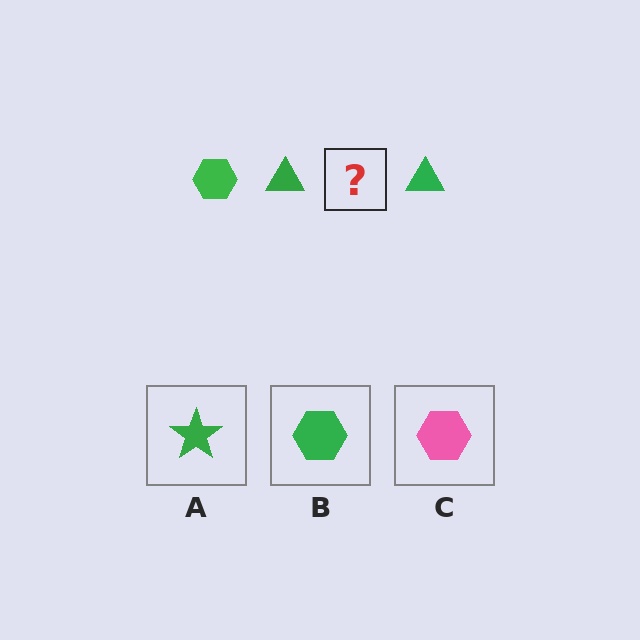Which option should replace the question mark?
Option B.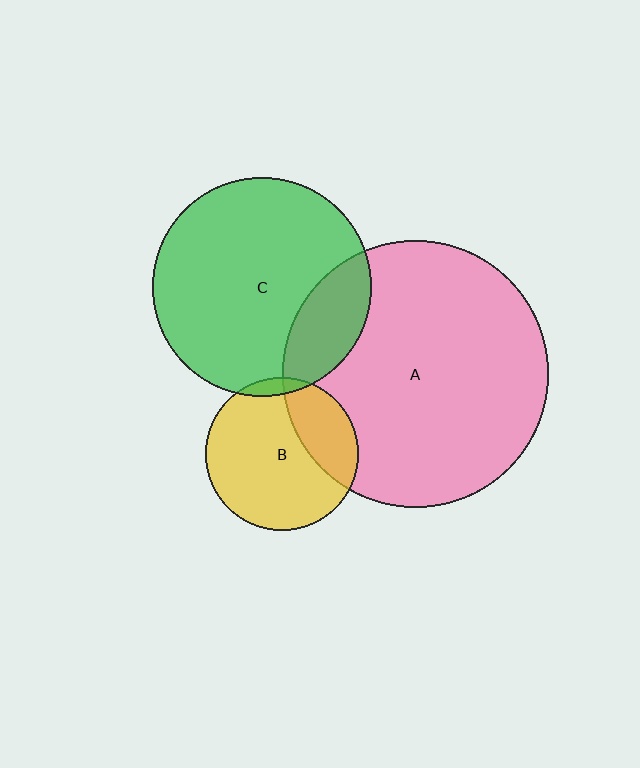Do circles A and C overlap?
Yes.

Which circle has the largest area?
Circle A (pink).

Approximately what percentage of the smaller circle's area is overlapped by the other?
Approximately 20%.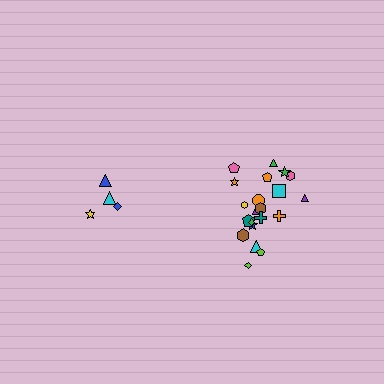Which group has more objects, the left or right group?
The right group.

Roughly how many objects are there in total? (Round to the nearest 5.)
Roughly 25 objects in total.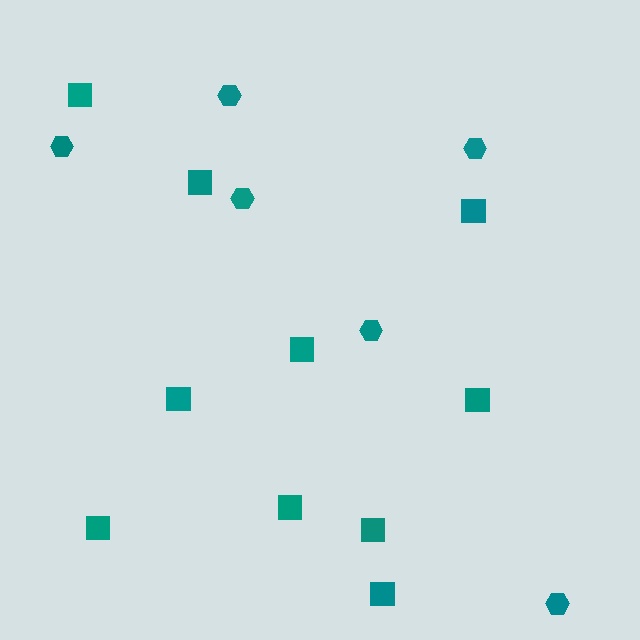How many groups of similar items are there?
There are 2 groups: one group of squares (10) and one group of hexagons (6).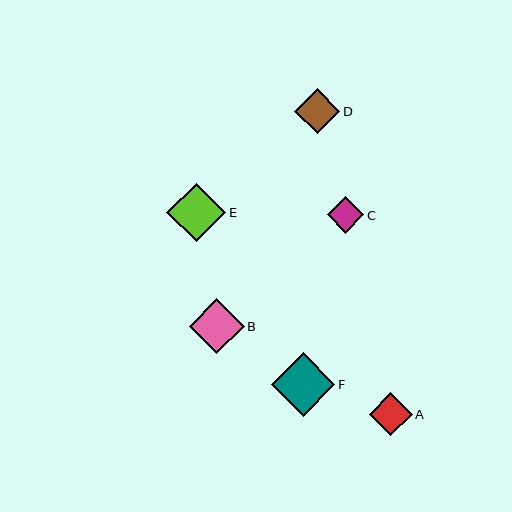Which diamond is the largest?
Diamond F is the largest with a size of approximately 64 pixels.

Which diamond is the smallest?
Diamond C is the smallest with a size of approximately 37 pixels.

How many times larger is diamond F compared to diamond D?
Diamond F is approximately 1.4 times the size of diamond D.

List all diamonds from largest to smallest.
From largest to smallest: F, E, B, D, A, C.